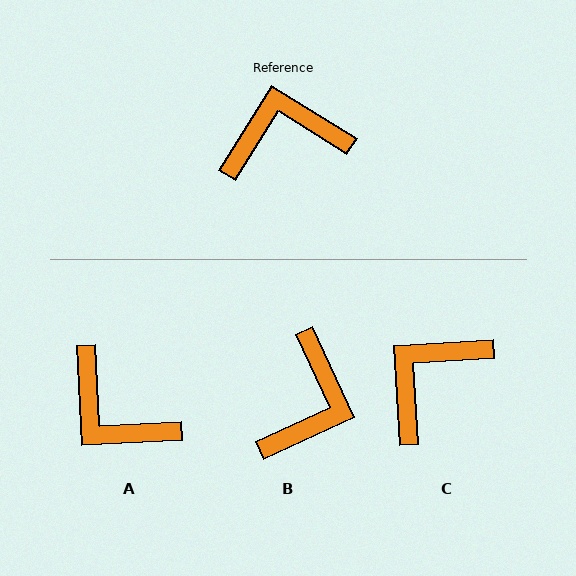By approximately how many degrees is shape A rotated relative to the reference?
Approximately 125 degrees counter-clockwise.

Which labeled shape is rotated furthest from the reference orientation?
A, about 125 degrees away.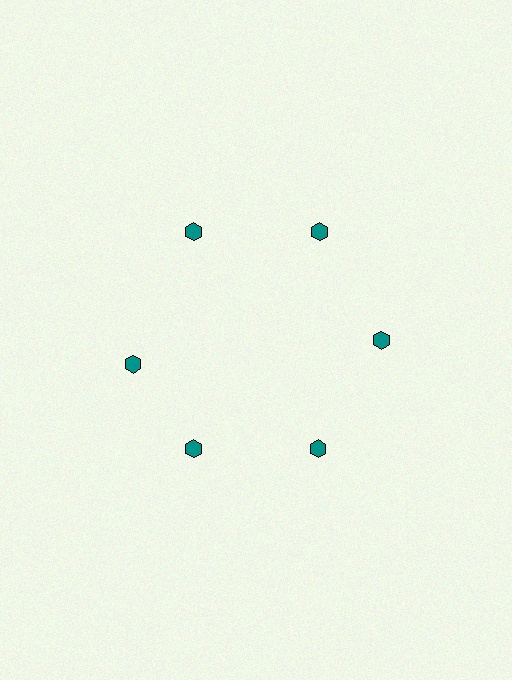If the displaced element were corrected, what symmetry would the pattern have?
It would have 6-fold rotational symmetry — the pattern would map onto itself every 60 degrees.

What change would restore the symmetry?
The symmetry would be restored by rotating it back into even spacing with its neighbors so that all 6 hexagons sit at equal angles and equal distance from the center.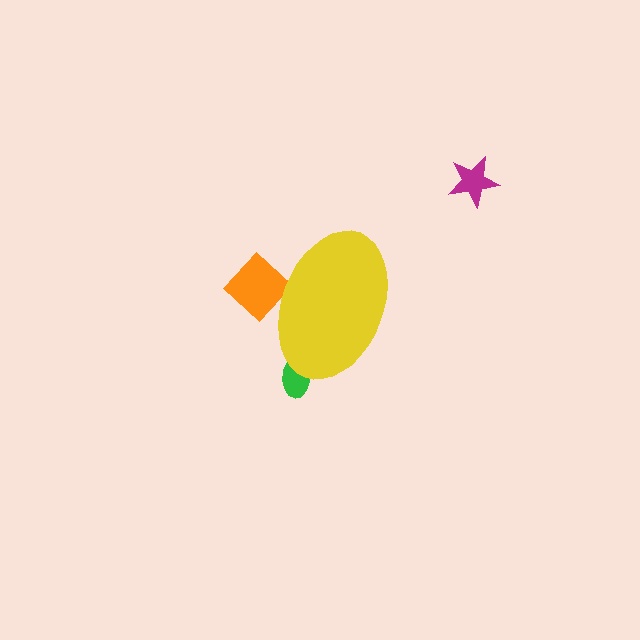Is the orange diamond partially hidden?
Yes, the orange diamond is partially hidden behind the yellow ellipse.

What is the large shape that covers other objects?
A yellow ellipse.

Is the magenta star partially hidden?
No, the magenta star is fully visible.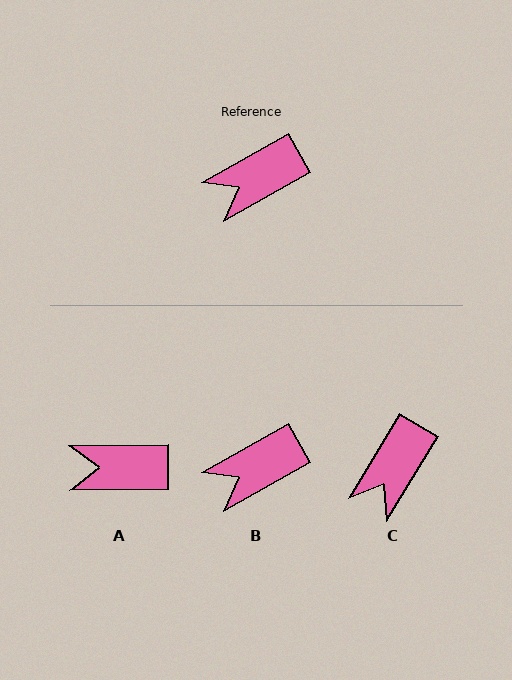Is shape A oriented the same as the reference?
No, it is off by about 29 degrees.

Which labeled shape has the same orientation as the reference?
B.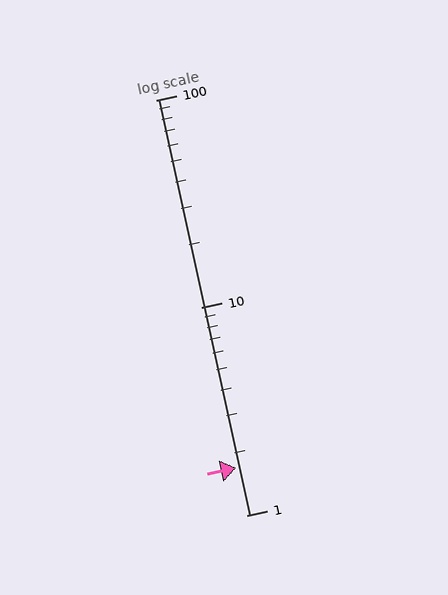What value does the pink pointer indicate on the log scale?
The pointer indicates approximately 1.7.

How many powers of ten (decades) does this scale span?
The scale spans 2 decades, from 1 to 100.